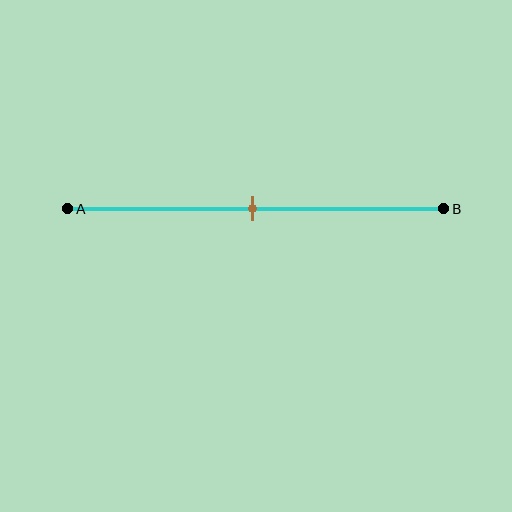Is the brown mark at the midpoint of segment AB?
Yes, the mark is approximately at the midpoint.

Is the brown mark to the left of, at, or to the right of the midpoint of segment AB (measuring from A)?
The brown mark is approximately at the midpoint of segment AB.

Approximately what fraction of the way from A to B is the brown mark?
The brown mark is approximately 50% of the way from A to B.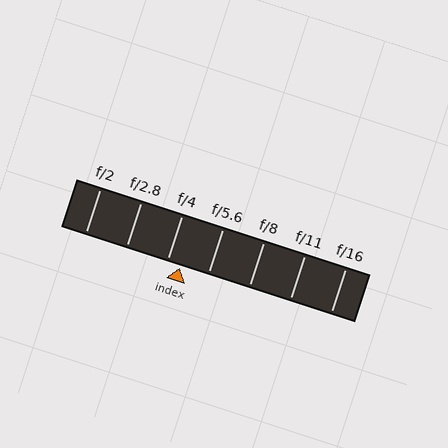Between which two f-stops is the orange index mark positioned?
The index mark is between f/4 and f/5.6.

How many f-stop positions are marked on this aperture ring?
There are 7 f-stop positions marked.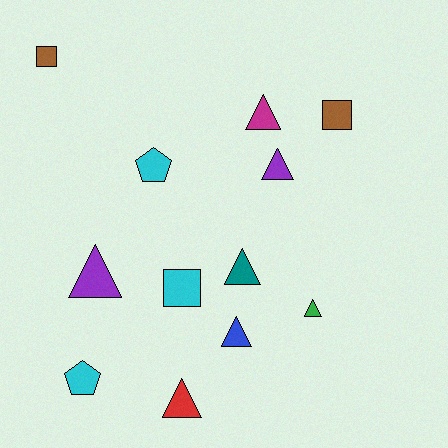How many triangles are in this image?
There are 7 triangles.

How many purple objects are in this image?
There are 2 purple objects.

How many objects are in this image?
There are 12 objects.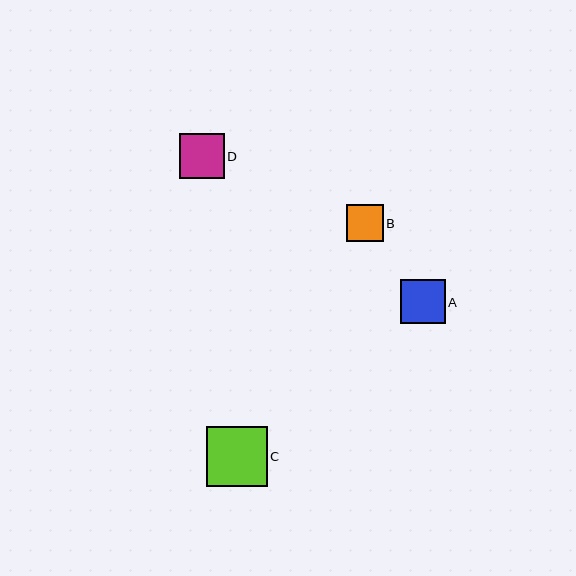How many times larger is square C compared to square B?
Square C is approximately 1.6 times the size of square B.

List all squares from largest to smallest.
From largest to smallest: C, D, A, B.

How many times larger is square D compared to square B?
Square D is approximately 1.2 times the size of square B.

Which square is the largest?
Square C is the largest with a size of approximately 60 pixels.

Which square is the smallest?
Square B is the smallest with a size of approximately 37 pixels.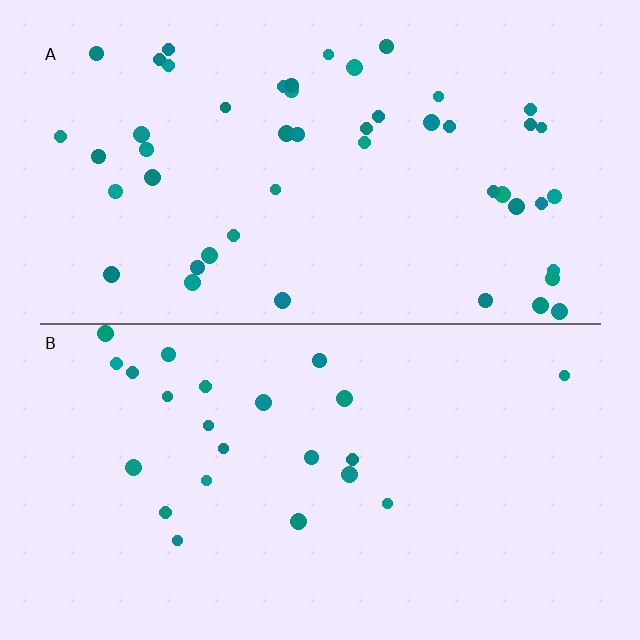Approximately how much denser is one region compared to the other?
Approximately 2.1× — region A over region B.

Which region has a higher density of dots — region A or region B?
A (the top).